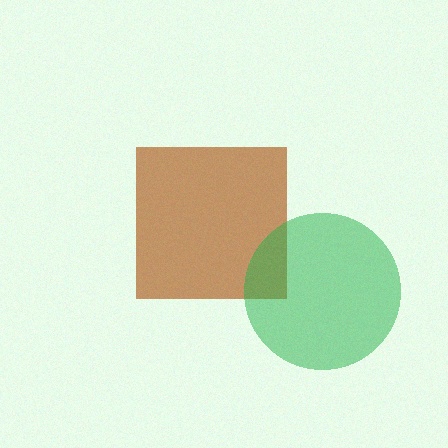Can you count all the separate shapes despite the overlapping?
Yes, there are 2 separate shapes.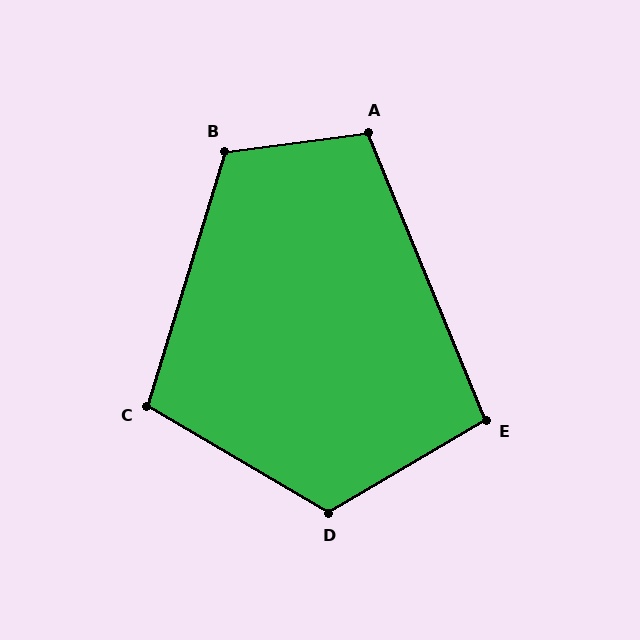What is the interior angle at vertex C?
Approximately 104 degrees (obtuse).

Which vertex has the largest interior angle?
D, at approximately 119 degrees.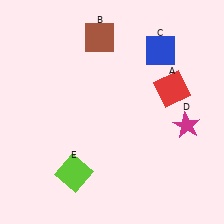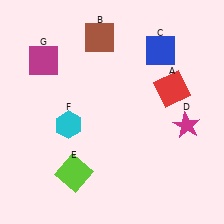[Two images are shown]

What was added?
A cyan hexagon (F), a magenta square (G) were added in Image 2.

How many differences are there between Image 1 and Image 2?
There are 2 differences between the two images.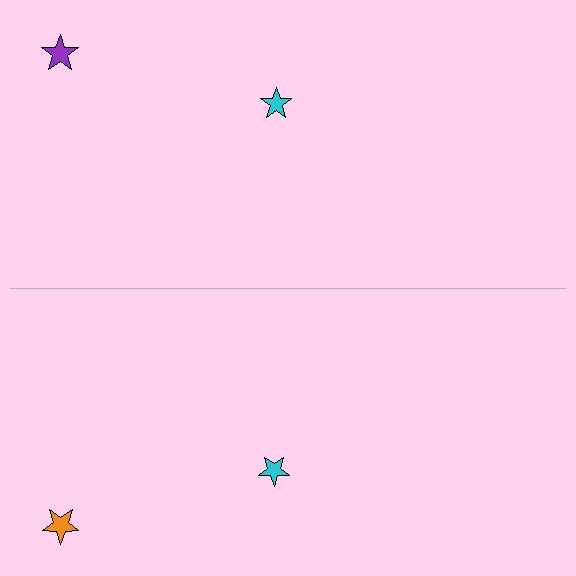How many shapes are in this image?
There are 4 shapes in this image.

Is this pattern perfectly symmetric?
No, the pattern is not perfectly symmetric. The orange star on the bottom side breaks the symmetry — its mirror counterpart is purple.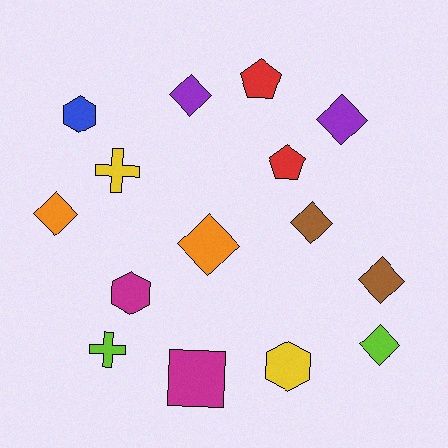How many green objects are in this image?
There are no green objects.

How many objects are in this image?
There are 15 objects.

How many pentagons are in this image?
There are 2 pentagons.